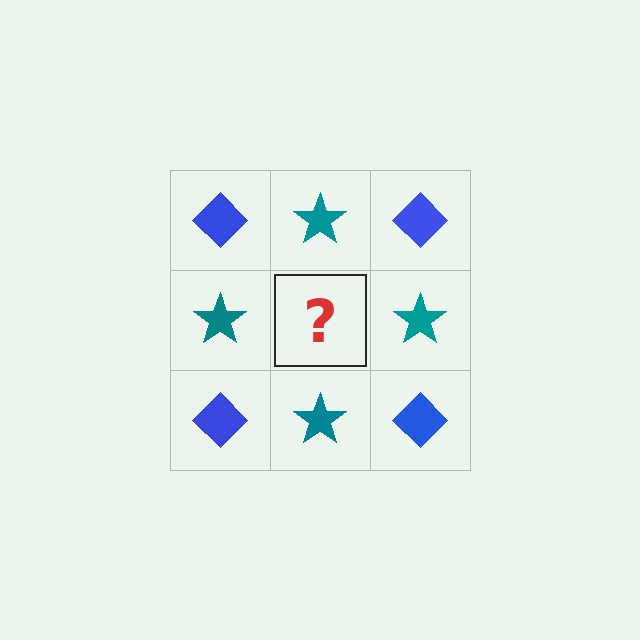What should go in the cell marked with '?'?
The missing cell should contain a blue diamond.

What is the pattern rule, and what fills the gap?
The rule is that it alternates blue diamond and teal star in a checkerboard pattern. The gap should be filled with a blue diamond.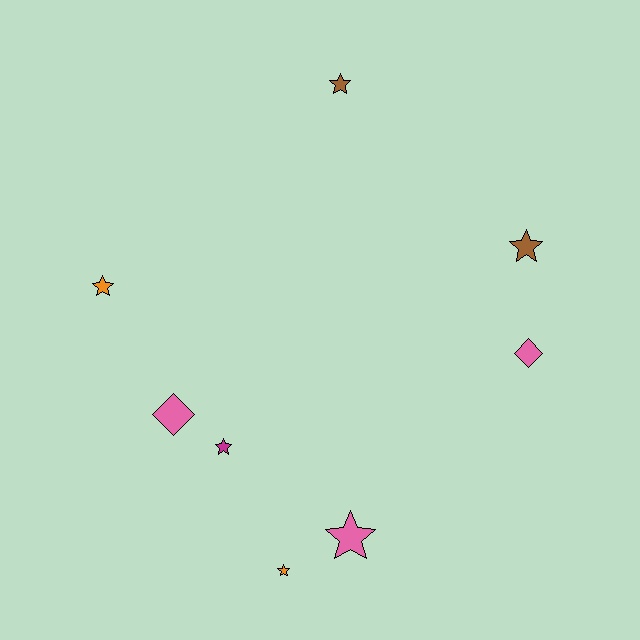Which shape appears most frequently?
Star, with 6 objects.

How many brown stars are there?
There are 2 brown stars.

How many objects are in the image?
There are 8 objects.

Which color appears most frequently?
Pink, with 3 objects.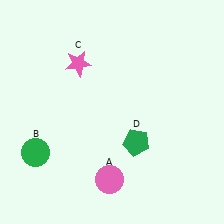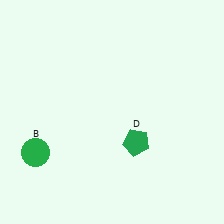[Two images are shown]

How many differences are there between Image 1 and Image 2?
There are 2 differences between the two images.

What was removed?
The pink star (C), the pink circle (A) were removed in Image 2.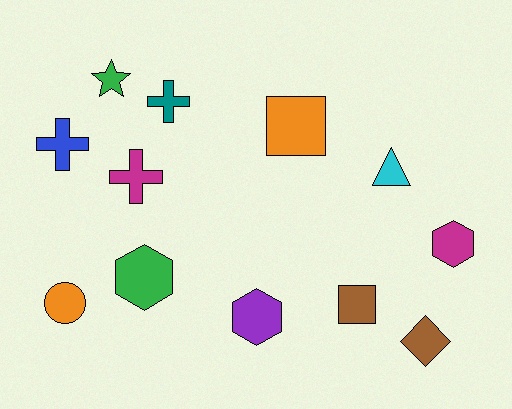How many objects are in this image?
There are 12 objects.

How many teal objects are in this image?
There is 1 teal object.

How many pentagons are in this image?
There are no pentagons.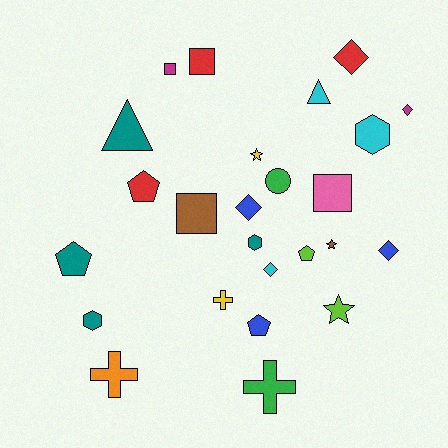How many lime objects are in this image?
There are 2 lime objects.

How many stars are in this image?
There are 3 stars.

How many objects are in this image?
There are 25 objects.